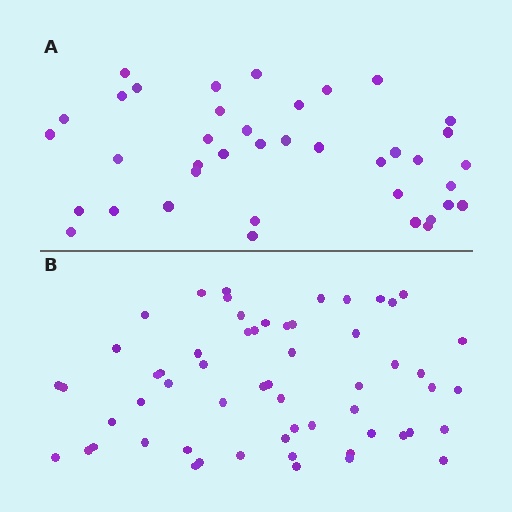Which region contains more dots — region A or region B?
Region B (the bottom region) has more dots.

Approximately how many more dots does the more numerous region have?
Region B has approximately 20 more dots than region A.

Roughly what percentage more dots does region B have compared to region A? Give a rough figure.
About 50% more.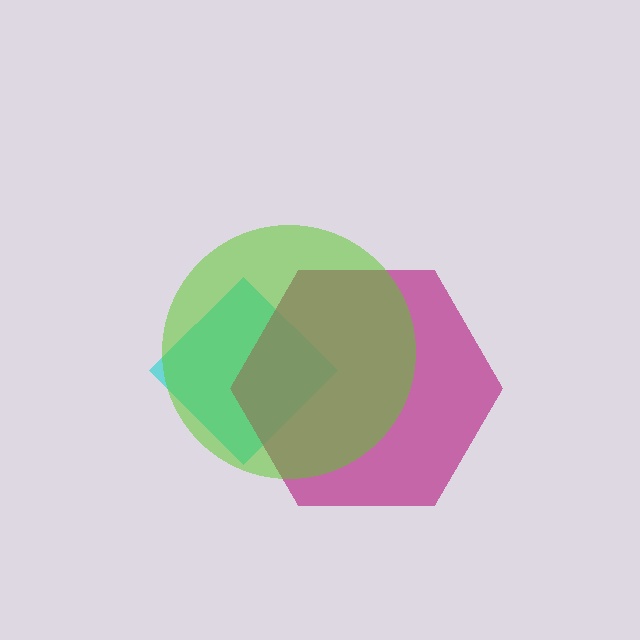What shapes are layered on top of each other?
The layered shapes are: a cyan diamond, a magenta hexagon, a lime circle.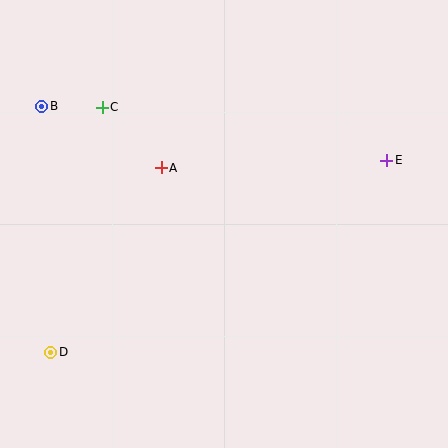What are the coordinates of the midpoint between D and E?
The midpoint between D and E is at (219, 256).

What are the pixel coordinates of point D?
Point D is at (51, 352).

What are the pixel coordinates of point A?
Point A is at (161, 168).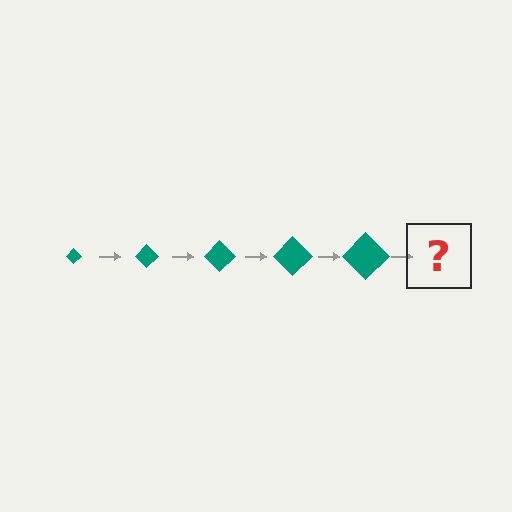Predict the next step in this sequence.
The next step is a teal diamond, larger than the previous one.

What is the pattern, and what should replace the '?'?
The pattern is that the diamond gets progressively larger each step. The '?' should be a teal diamond, larger than the previous one.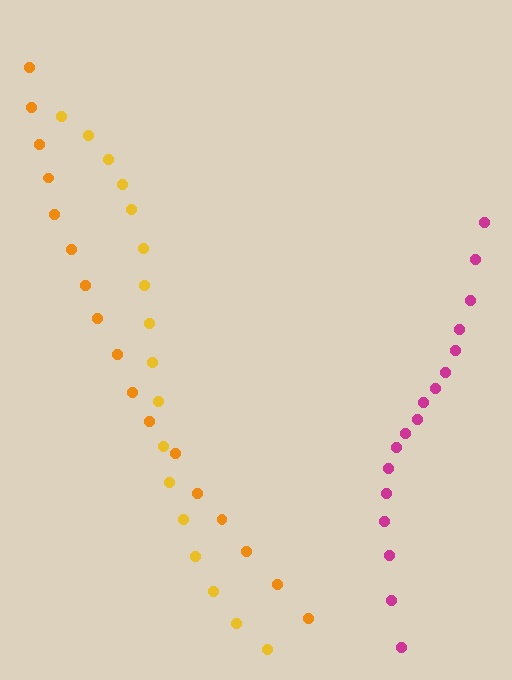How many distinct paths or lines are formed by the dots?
There are 3 distinct paths.